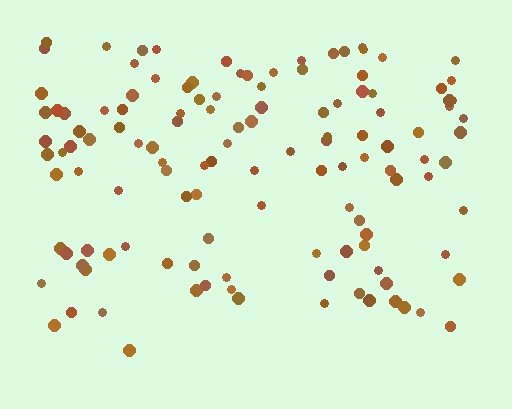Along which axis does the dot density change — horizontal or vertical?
Vertical.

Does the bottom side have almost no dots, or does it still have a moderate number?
Still a moderate number, just noticeably fewer than the top.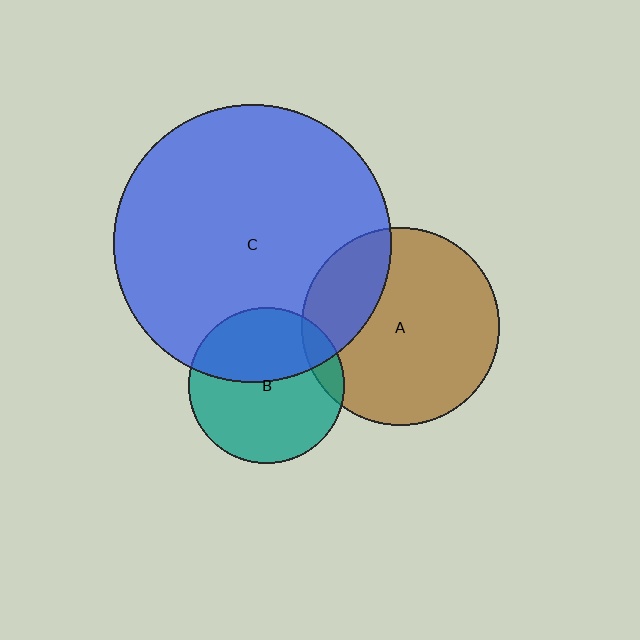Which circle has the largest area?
Circle C (blue).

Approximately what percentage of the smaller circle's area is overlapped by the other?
Approximately 10%.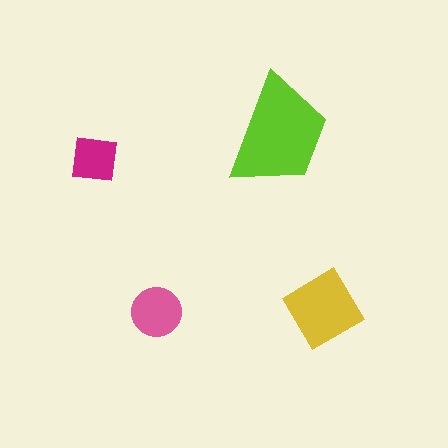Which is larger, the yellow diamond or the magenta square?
The yellow diamond.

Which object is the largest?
The lime trapezoid.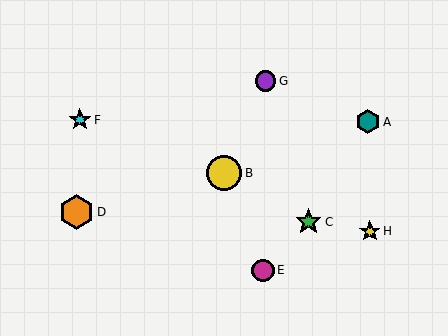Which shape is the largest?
The yellow circle (labeled B) is the largest.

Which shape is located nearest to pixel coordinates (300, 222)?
The green star (labeled C) at (309, 222) is nearest to that location.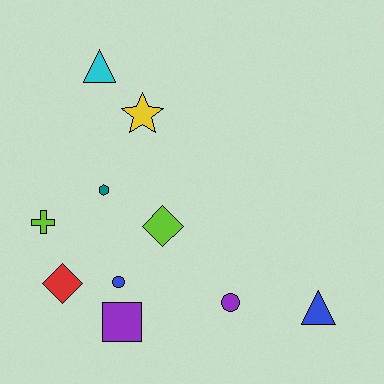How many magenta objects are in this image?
There are no magenta objects.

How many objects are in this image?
There are 10 objects.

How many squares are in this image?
There is 1 square.